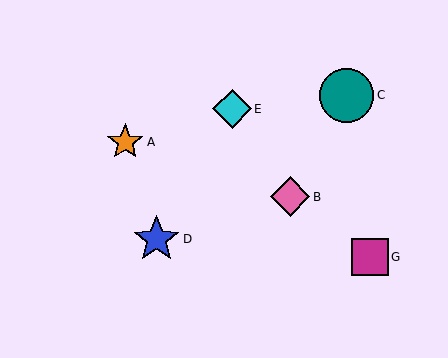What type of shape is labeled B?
Shape B is a pink diamond.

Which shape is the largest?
The teal circle (labeled C) is the largest.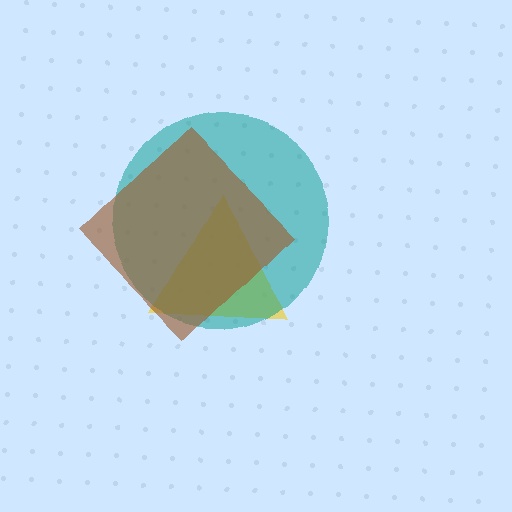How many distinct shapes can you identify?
There are 3 distinct shapes: a yellow triangle, a teal circle, a brown diamond.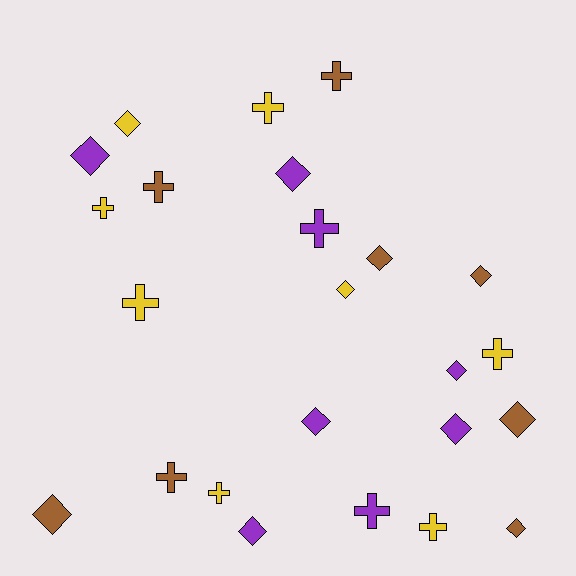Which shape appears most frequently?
Diamond, with 13 objects.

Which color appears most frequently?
Brown, with 8 objects.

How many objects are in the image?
There are 24 objects.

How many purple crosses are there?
There are 2 purple crosses.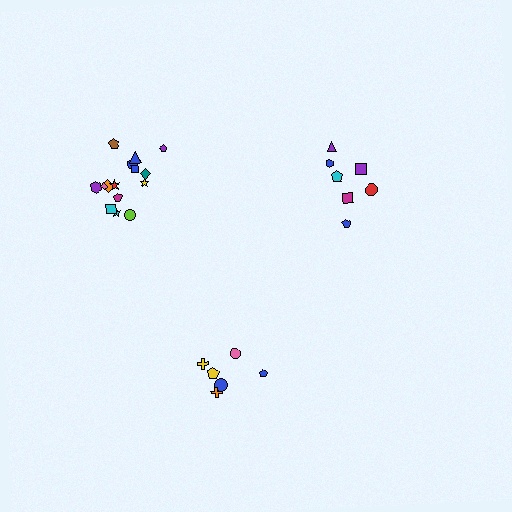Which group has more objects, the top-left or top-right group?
The top-left group.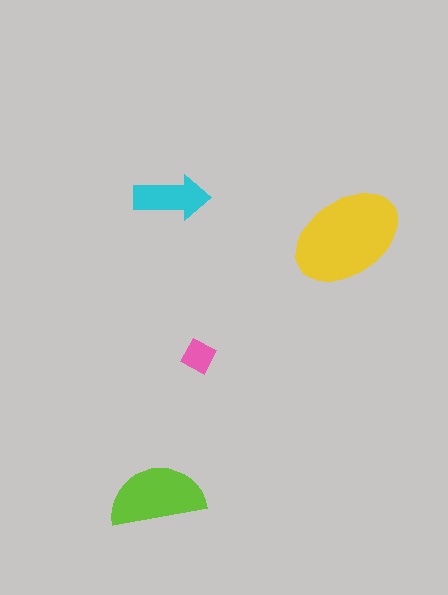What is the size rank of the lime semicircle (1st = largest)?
2nd.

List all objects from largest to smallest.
The yellow ellipse, the lime semicircle, the cyan arrow, the pink diamond.